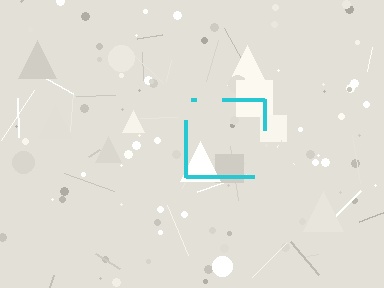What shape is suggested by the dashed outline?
The dashed outline suggests a square.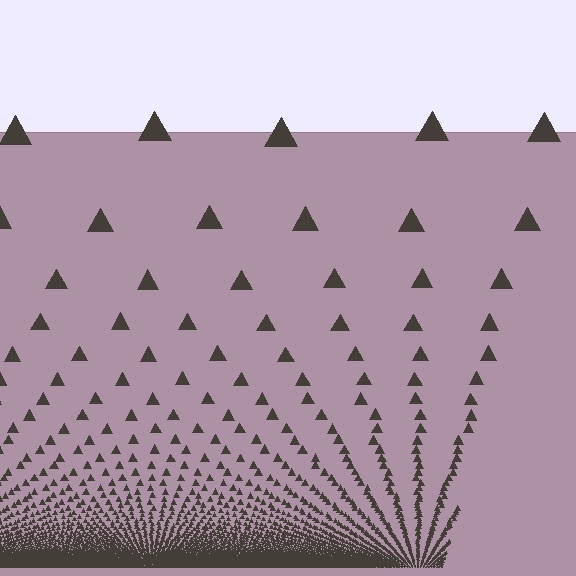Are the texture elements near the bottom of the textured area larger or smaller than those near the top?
Smaller. The gradient is inverted — elements near the bottom are smaller and denser.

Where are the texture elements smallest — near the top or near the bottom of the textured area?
Near the bottom.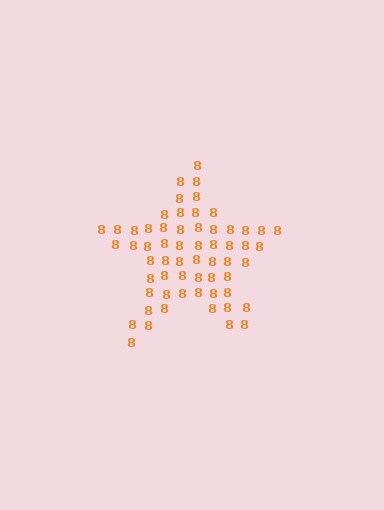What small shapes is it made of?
It is made of small digit 8's.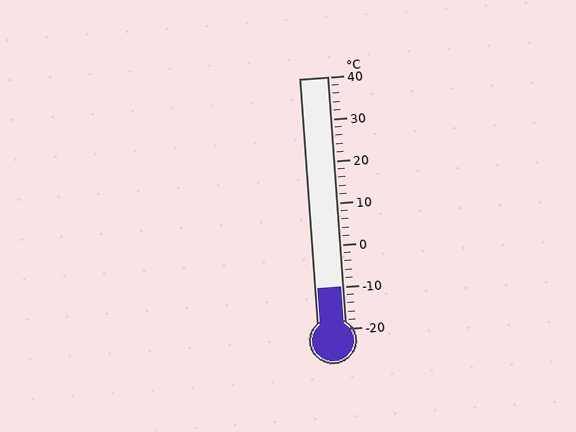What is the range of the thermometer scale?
The thermometer scale ranges from -20°C to 40°C.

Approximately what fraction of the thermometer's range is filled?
The thermometer is filled to approximately 15% of its range.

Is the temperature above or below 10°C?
The temperature is below 10°C.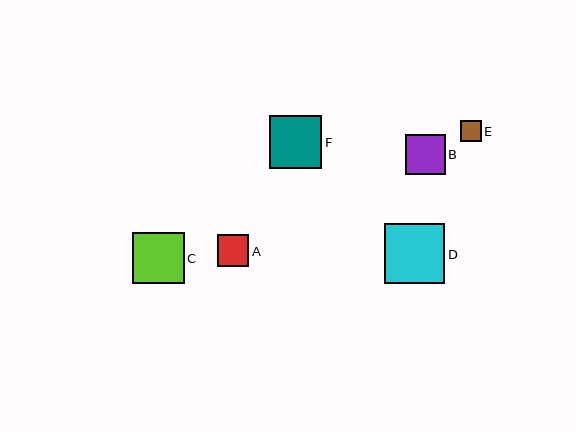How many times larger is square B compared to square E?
Square B is approximately 1.9 times the size of square E.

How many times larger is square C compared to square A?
Square C is approximately 1.6 times the size of square A.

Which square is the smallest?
Square E is the smallest with a size of approximately 20 pixels.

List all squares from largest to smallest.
From largest to smallest: D, F, C, B, A, E.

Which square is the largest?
Square D is the largest with a size of approximately 60 pixels.